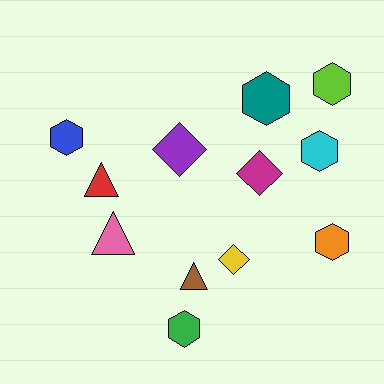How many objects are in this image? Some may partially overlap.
There are 12 objects.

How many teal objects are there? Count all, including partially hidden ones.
There is 1 teal object.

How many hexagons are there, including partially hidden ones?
There are 6 hexagons.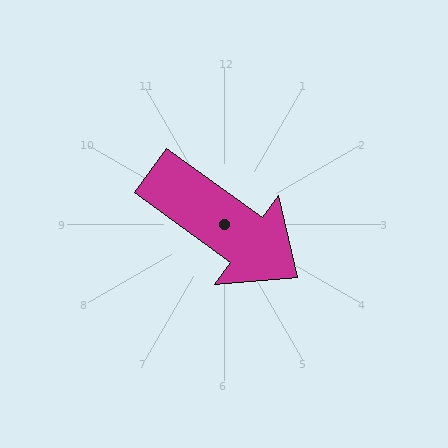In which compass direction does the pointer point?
Southeast.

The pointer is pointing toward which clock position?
Roughly 4 o'clock.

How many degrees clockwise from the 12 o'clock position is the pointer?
Approximately 126 degrees.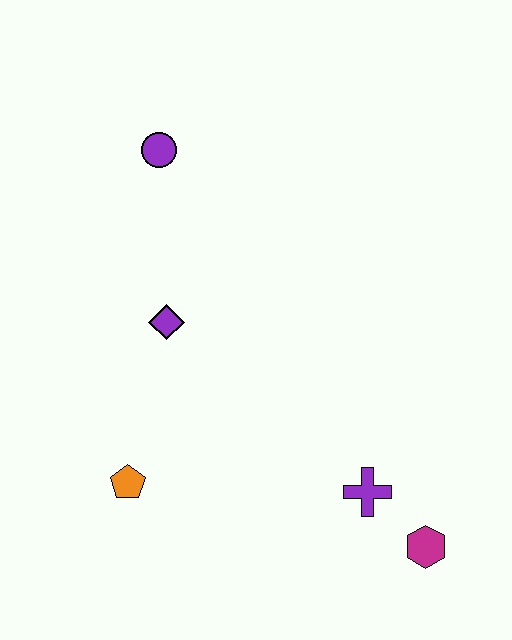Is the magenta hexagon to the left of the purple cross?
No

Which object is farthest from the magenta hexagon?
The purple circle is farthest from the magenta hexagon.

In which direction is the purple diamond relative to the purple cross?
The purple diamond is to the left of the purple cross.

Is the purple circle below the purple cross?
No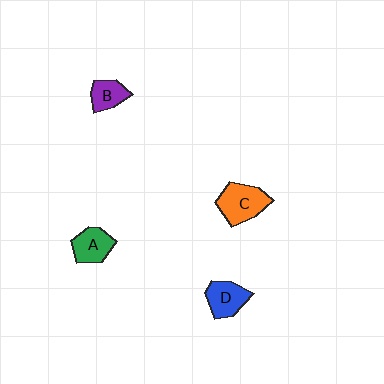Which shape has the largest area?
Shape C (orange).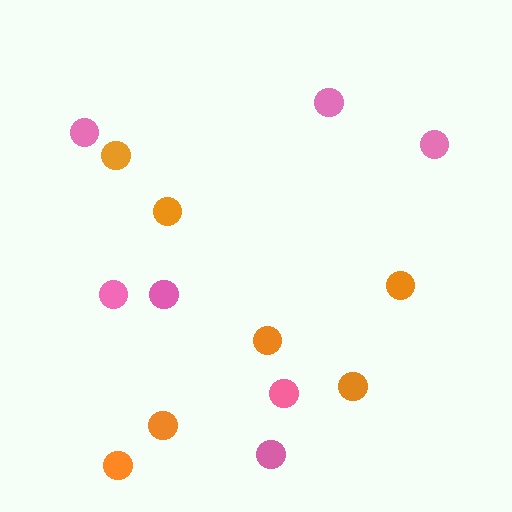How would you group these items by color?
There are 2 groups: one group of orange circles (7) and one group of pink circles (7).